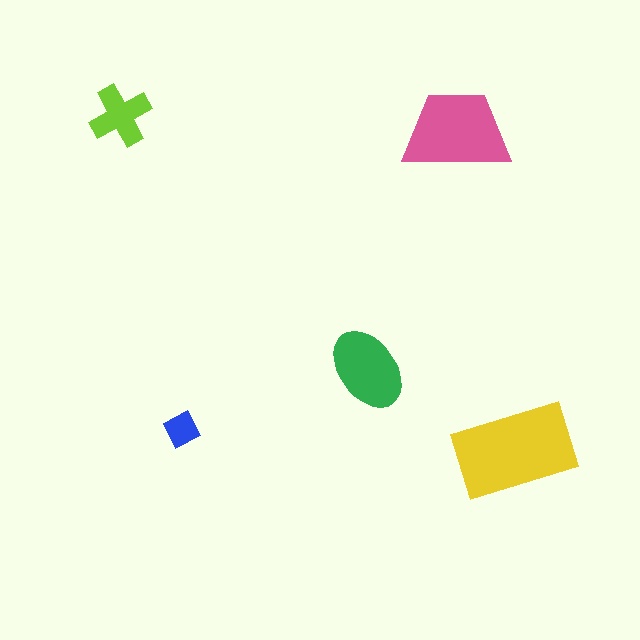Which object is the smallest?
The blue diamond.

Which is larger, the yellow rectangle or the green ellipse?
The yellow rectangle.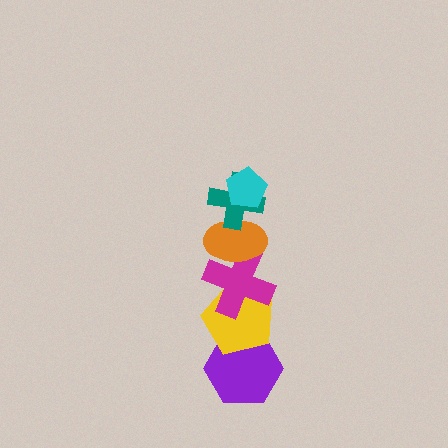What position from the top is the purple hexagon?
The purple hexagon is 6th from the top.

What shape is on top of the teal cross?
The cyan pentagon is on top of the teal cross.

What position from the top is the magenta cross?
The magenta cross is 4th from the top.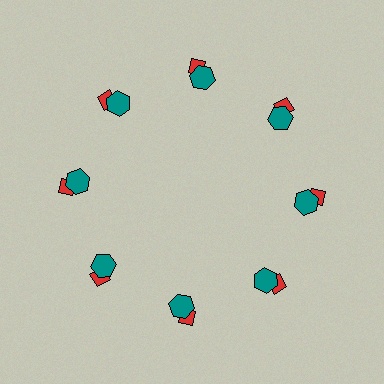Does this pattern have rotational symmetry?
Yes, this pattern has 8-fold rotational symmetry. It looks the same after rotating 45 degrees around the center.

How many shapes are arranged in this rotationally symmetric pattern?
There are 16 shapes, arranged in 8 groups of 2.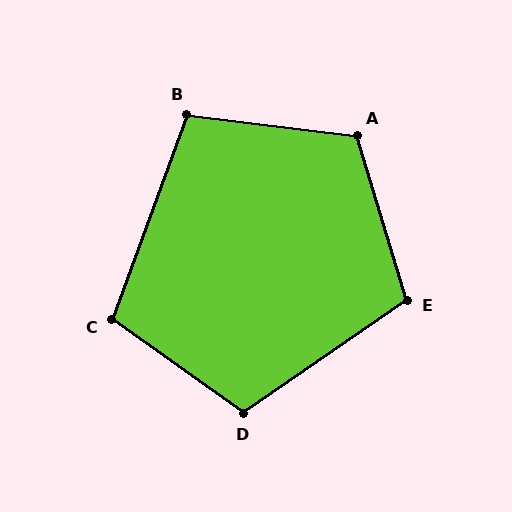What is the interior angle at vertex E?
Approximately 108 degrees (obtuse).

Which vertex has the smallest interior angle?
B, at approximately 103 degrees.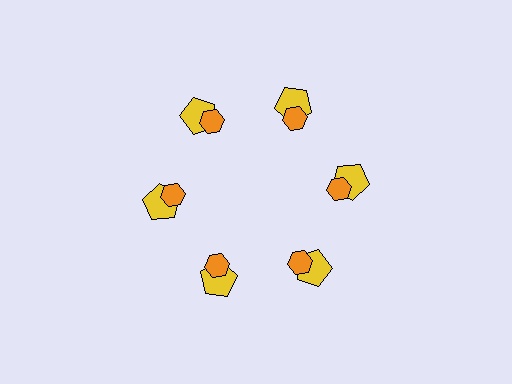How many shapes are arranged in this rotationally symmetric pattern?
There are 12 shapes, arranged in 6 groups of 2.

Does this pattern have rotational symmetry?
Yes, this pattern has 6-fold rotational symmetry. It looks the same after rotating 60 degrees around the center.